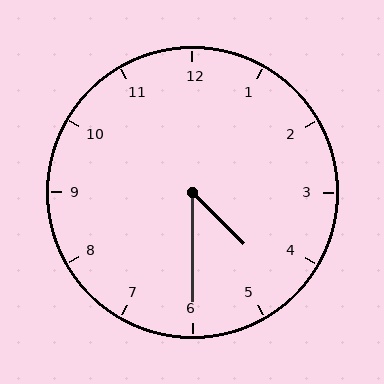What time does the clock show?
4:30.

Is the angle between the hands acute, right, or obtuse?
It is acute.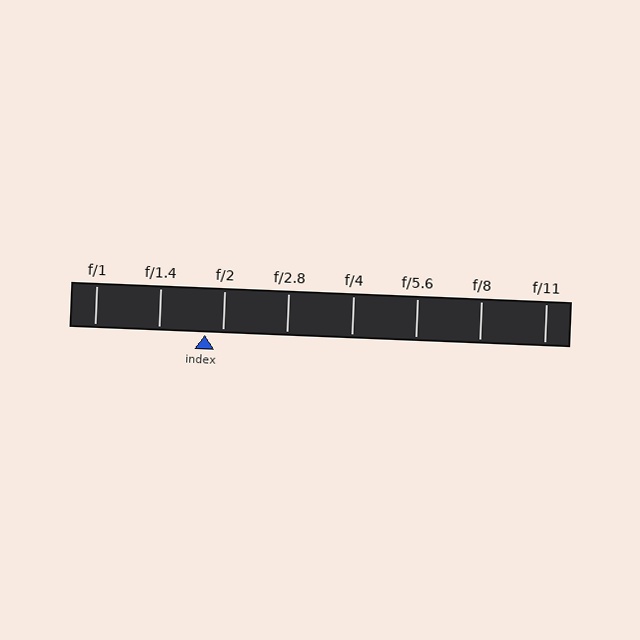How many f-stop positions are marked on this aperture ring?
There are 8 f-stop positions marked.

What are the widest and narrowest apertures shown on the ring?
The widest aperture shown is f/1 and the narrowest is f/11.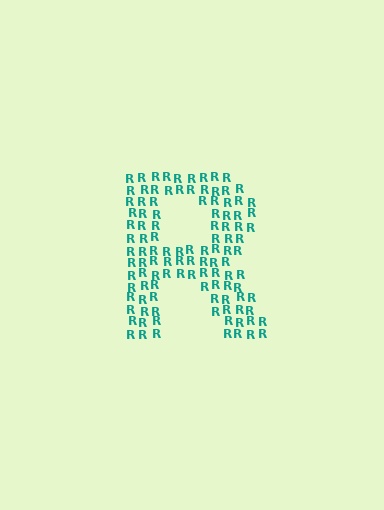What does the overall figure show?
The overall figure shows the letter R.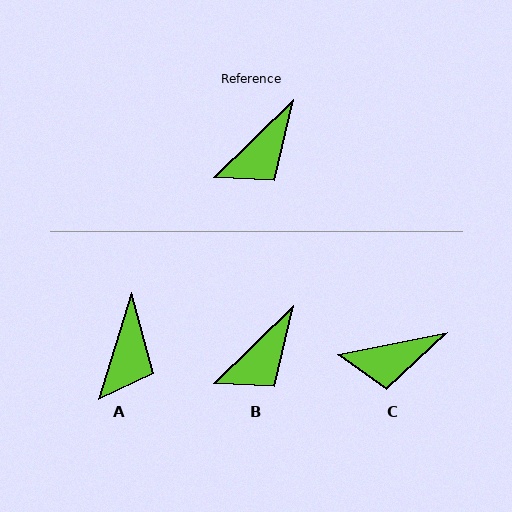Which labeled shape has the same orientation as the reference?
B.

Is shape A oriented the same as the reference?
No, it is off by about 28 degrees.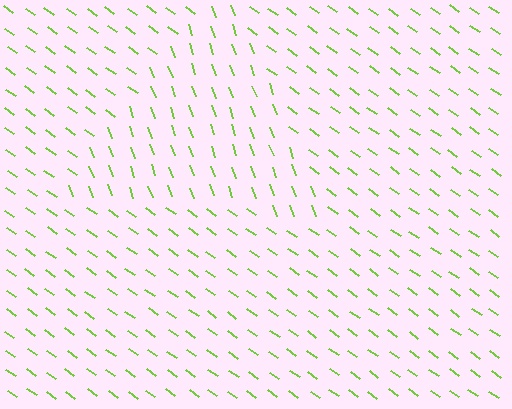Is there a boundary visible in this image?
Yes, there is a texture boundary formed by a change in line orientation.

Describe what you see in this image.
The image is filled with small lime line segments. A triangle region in the image has lines oriented differently from the surrounding lines, creating a visible texture boundary.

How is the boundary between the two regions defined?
The boundary is defined purely by a change in line orientation (approximately 35 degrees difference). All lines are the same color and thickness.